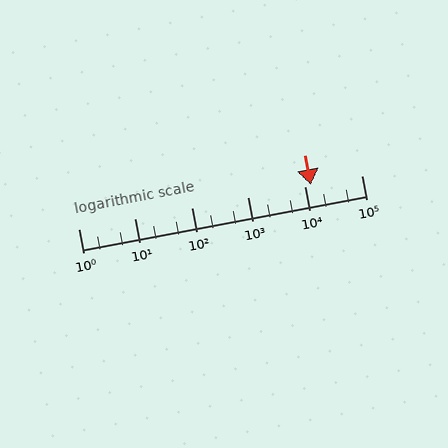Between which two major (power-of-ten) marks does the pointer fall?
The pointer is between 10000 and 100000.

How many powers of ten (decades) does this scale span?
The scale spans 5 decades, from 1 to 100000.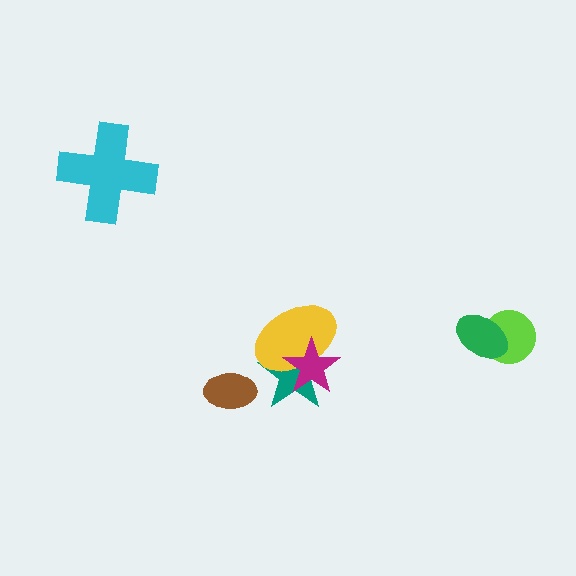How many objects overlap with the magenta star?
2 objects overlap with the magenta star.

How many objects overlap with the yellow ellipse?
2 objects overlap with the yellow ellipse.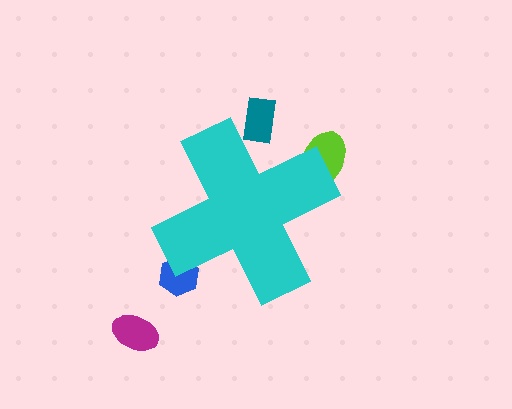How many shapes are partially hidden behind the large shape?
3 shapes are partially hidden.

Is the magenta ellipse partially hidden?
No, the magenta ellipse is fully visible.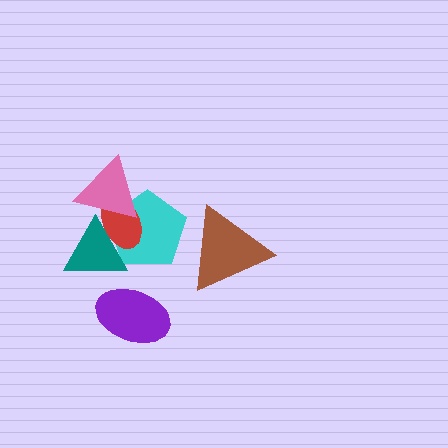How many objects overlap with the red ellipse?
3 objects overlap with the red ellipse.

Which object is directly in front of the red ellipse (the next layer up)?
The teal triangle is directly in front of the red ellipse.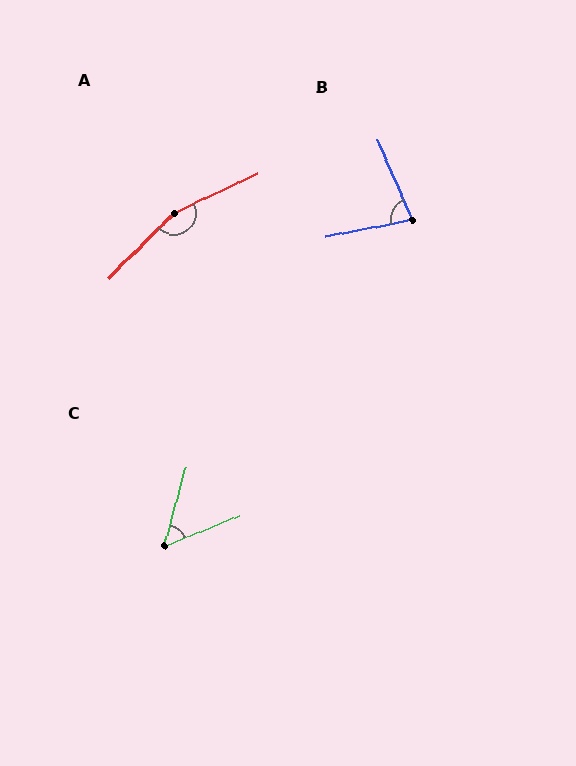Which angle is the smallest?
C, at approximately 52 degrees.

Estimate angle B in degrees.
Approximately 78 degrees.